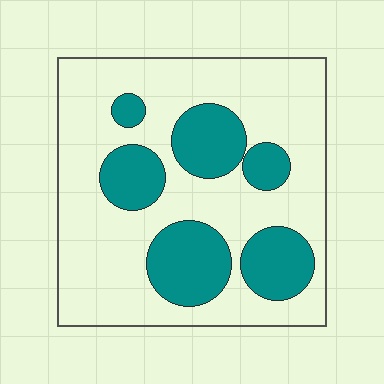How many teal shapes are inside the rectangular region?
6.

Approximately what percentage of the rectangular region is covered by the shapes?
Approximately 30%.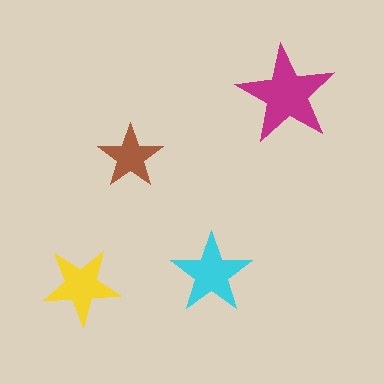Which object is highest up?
The magenta star is topmost.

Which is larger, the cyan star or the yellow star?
The cyan one.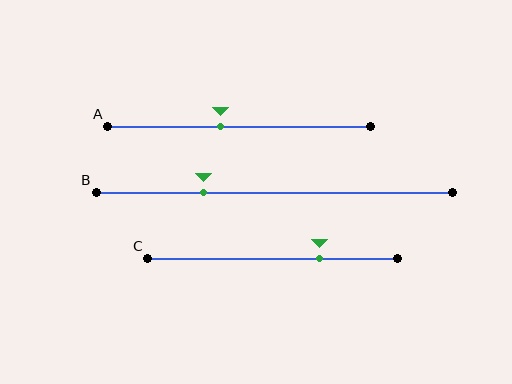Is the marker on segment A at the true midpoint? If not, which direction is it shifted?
No, the marker on segment A is shifted to the left by about 7% of the segment length.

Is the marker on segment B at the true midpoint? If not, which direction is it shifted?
No, the marker on segment B is shifted to the left by about 20% of the segment length.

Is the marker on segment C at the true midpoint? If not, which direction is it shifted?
No, the marker on segment C is shifted to the right by about 19% of the segment length.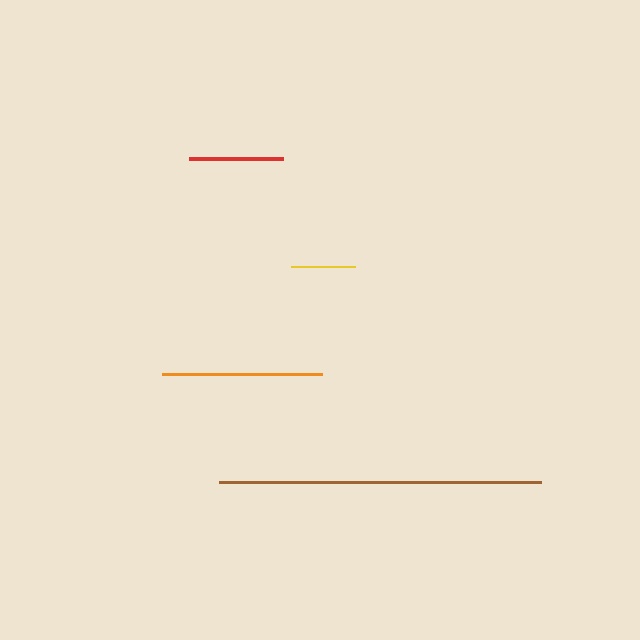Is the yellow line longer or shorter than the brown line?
The brown line is longer than the yellow line.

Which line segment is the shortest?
The yellow line is the shortest at approximately 64 pixels.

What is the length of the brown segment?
The brown segment is approximately 321 pixels long.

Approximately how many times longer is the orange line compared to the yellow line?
The orange line is approximately 2.5 times the length of the yellow line.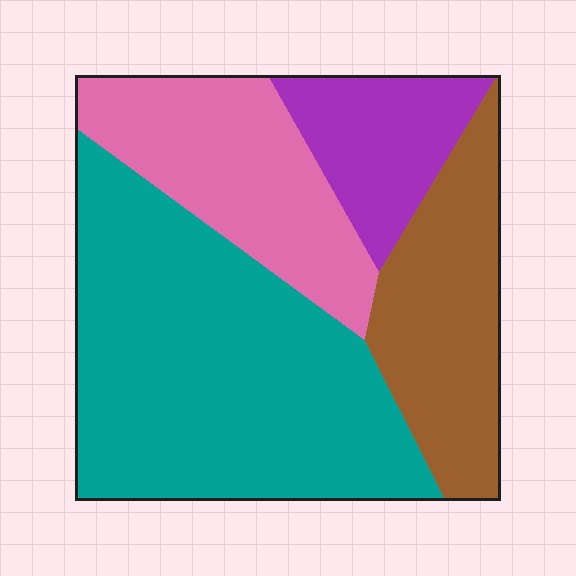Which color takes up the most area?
Teal, at roughly 45%.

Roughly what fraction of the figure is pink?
Pink takes up about one fifth (1/5) of the figure.